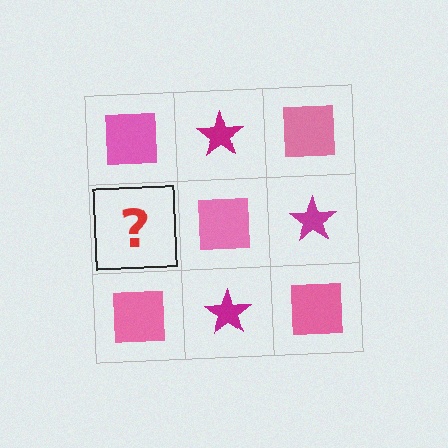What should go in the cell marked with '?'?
The missing cell should contain a magenta star.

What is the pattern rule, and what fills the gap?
The rule is that it alternates pink square and magenta star in a checkerboard pattern. The gap should be filled with a magenta star.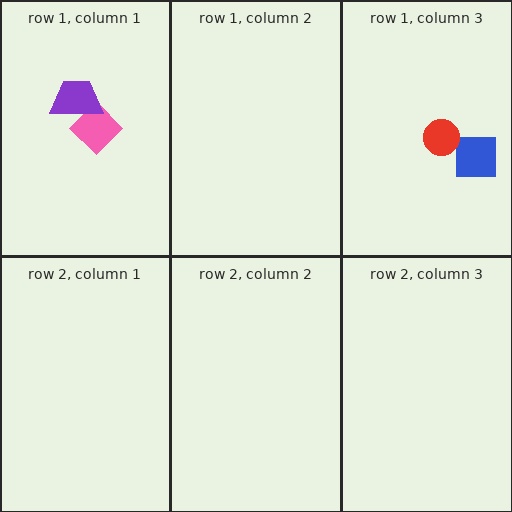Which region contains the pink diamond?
The row 1, column 1 region.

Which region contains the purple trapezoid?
The row 1, column 1 region.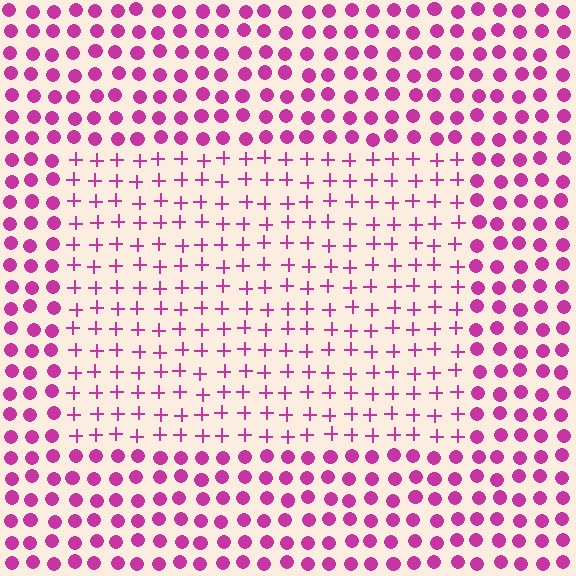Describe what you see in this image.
The image is filled with small magenta elements arranged in a uniform grid. A rectangle-shaped region contains plus signs, while the surrounding area contains circles. The boundary is defined purely by the change in element shape.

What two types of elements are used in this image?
The image uses plus signs inside the rectangle region and circles outside it.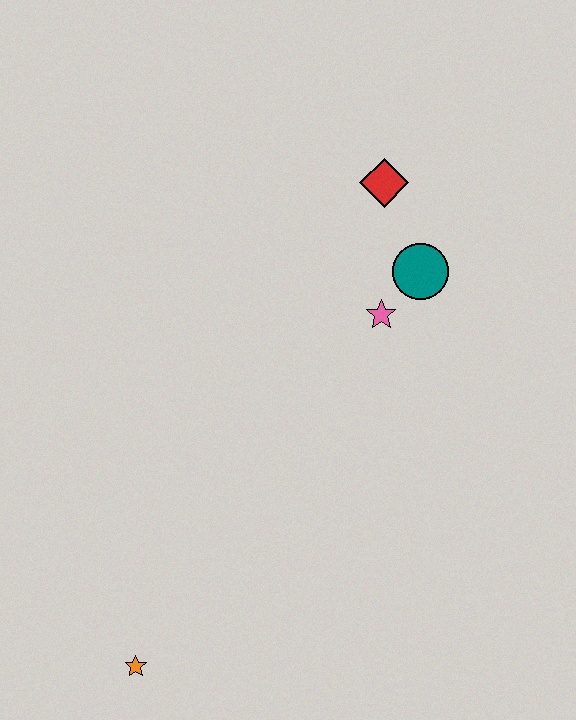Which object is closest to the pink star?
The teal circle is closest to the pink star.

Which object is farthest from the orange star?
The red diamond is farthest from the orange star.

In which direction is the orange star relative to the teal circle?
The orange star is below the teal circle.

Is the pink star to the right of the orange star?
Yes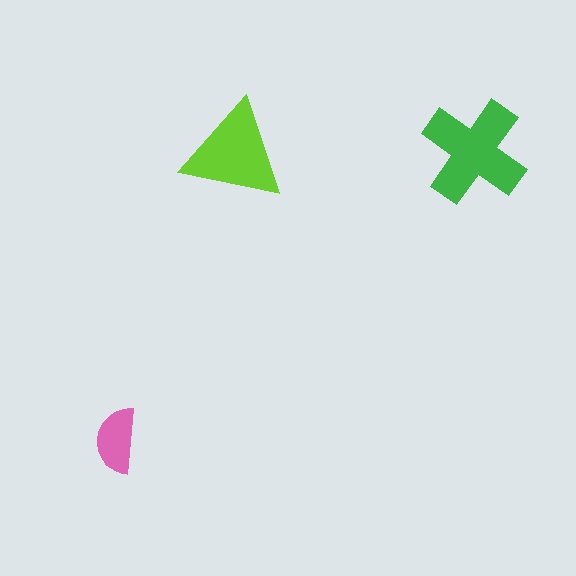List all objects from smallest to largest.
The pink semicircle, the lime triangle, the green cross.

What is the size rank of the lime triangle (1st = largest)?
2nd.